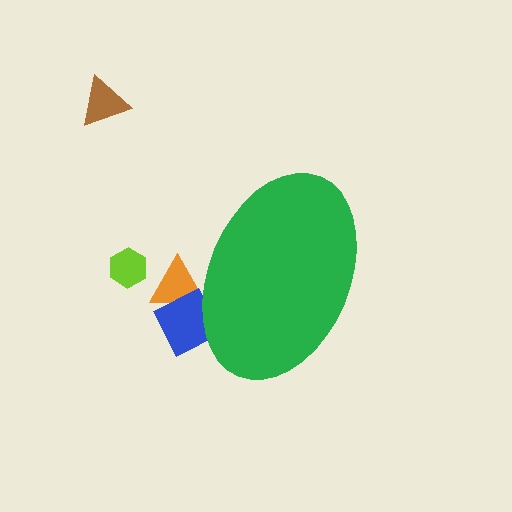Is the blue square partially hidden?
Yes, the blue square is partially hidden behind the green ellipse.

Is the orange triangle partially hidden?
Yes, the orange triangle is partially hidden behind the green ellipse.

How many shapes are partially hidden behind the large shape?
2 shapes are partially hidden.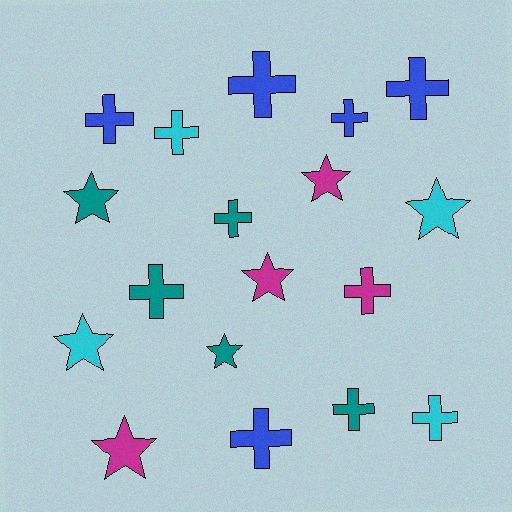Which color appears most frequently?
Teal, with 5 objects.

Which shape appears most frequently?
Cross, with 11 objects.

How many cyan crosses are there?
There are 2 cyan crosses.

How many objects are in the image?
There are 18 objects.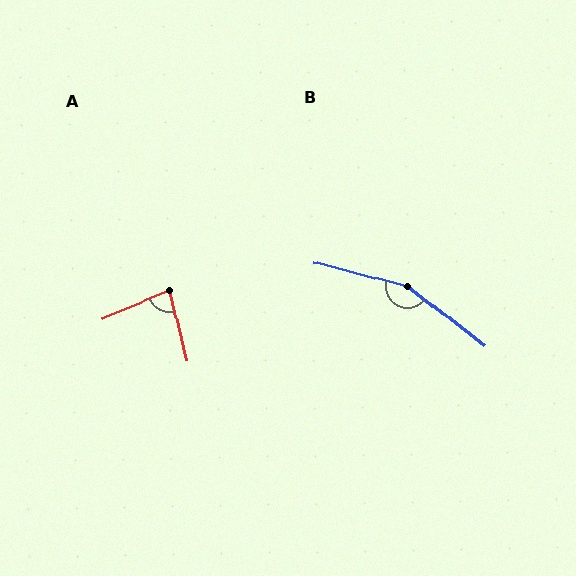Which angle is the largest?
B, at approximately 157 degrees.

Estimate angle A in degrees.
Approximately 81 degrees.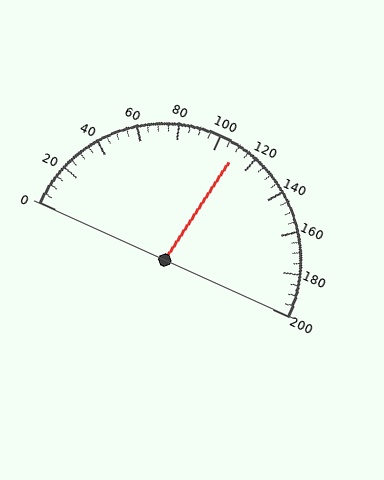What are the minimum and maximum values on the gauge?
The gauge ranges from 0 to 200.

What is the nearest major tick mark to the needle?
The nearest major tick mark is 120.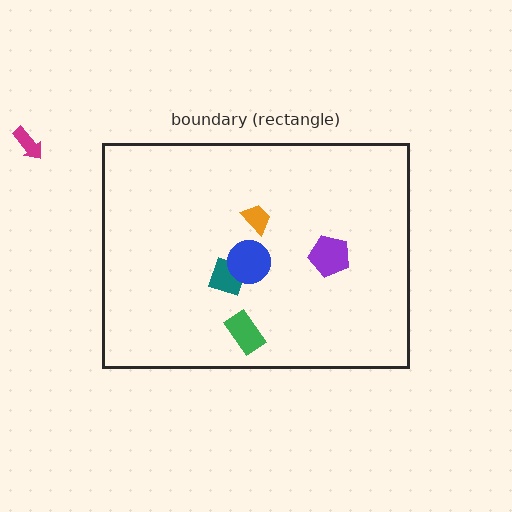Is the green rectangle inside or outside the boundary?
Inside.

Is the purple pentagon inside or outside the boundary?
Inside.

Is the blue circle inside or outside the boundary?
Inside.